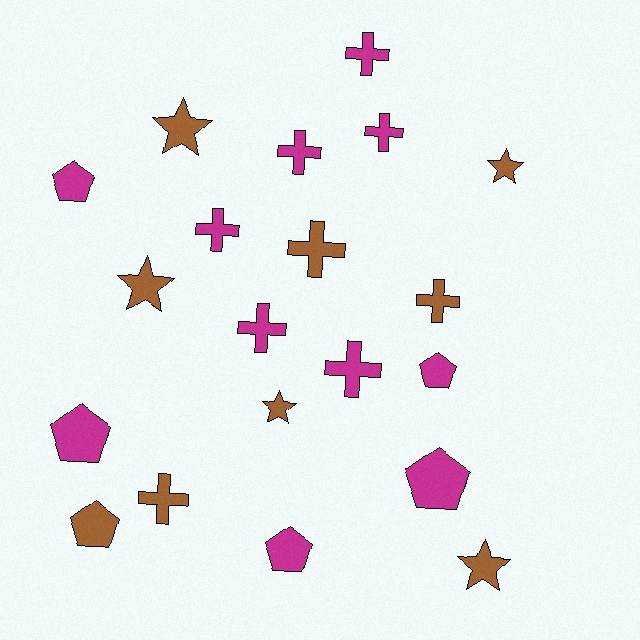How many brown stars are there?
There are 5 brown stars.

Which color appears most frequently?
Magenta, with 11 objects.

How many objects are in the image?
There are 20 objects.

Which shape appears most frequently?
Cross, with 9 objects.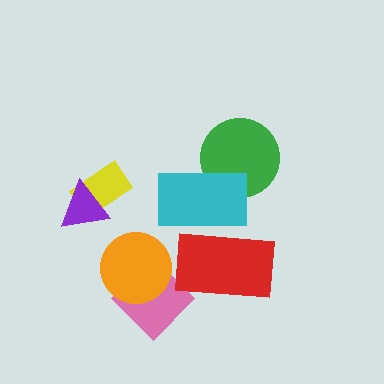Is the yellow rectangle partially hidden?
Yes, it is partially covered by another shape.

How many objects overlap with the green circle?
1 object overlaps with the green circle.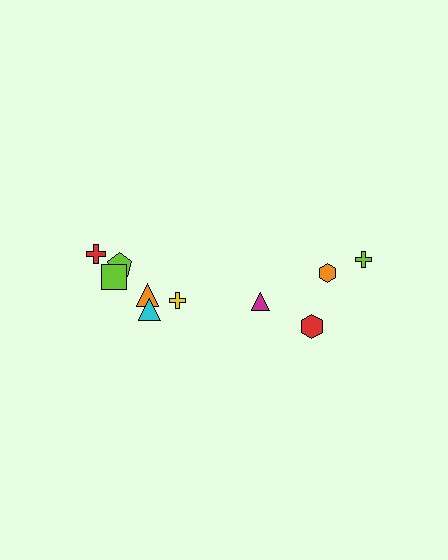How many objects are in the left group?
There are 6 objects.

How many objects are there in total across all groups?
There are 10 objects.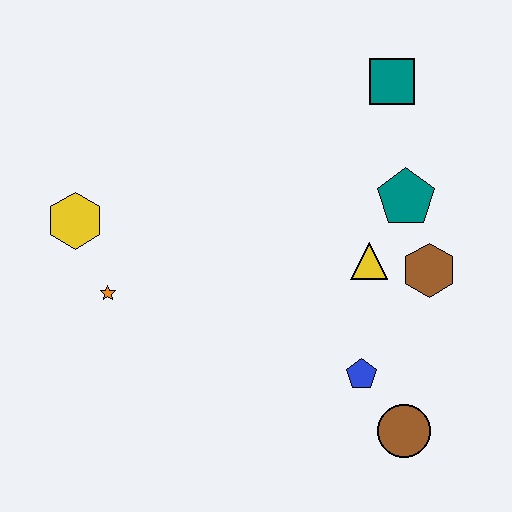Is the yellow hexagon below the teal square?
Yes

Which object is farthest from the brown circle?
The yellow hexagon is farthest from the brown circle.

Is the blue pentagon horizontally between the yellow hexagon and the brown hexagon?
Yes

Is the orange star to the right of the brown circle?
No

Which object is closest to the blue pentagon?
The brown circle is closest to the blue pentagon.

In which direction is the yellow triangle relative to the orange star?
The yellow triangle is to the right of the orange star.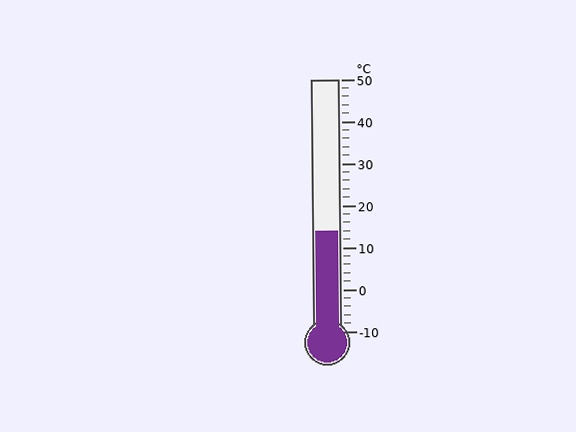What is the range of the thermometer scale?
The thermometer scale ranges from -10°C to 50°C.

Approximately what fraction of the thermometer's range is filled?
The thermometer is filled to approximately 40% of its range.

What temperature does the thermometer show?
The thermometer shows approximately 14°C.